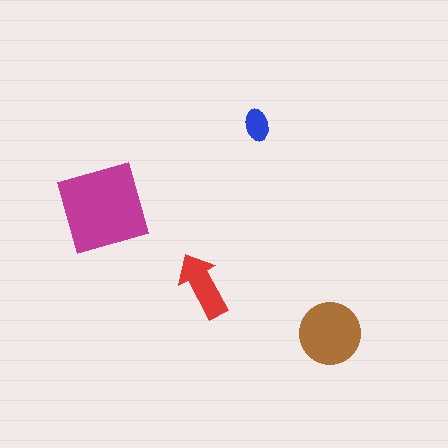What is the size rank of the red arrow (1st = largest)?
3rd.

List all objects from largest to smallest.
The magenta diamond, the brown circle, the red arrow, the blue ellipse.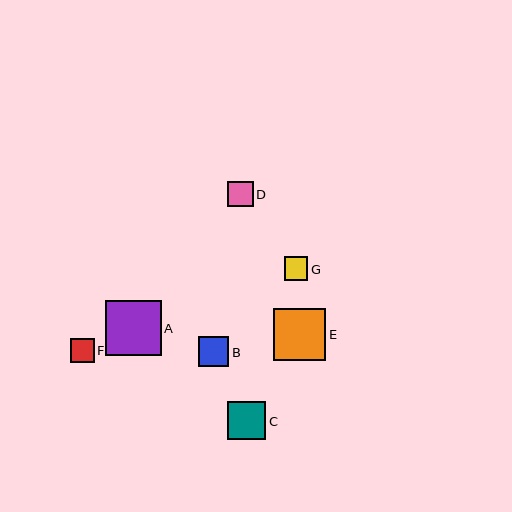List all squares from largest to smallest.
From largest to smallest: A, E, C, B, D, F, G.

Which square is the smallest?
Square G is the smallest with a size of approximately 23 pixels.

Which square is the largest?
Square A is the largest with a size of approximately 55 pixels.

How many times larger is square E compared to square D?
Square E is approximately 2.1 times the size of square D.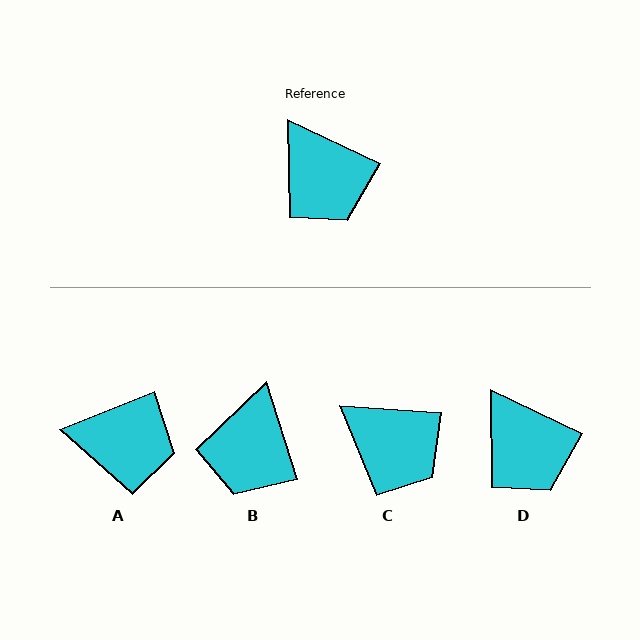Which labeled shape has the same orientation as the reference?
D.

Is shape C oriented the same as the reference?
No, it is off by about 21 degrees.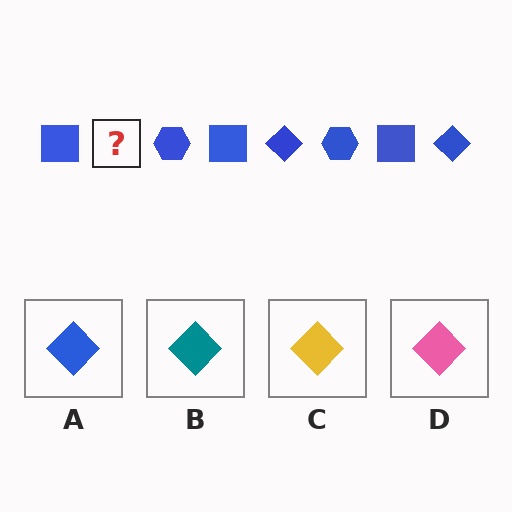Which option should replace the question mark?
Option A.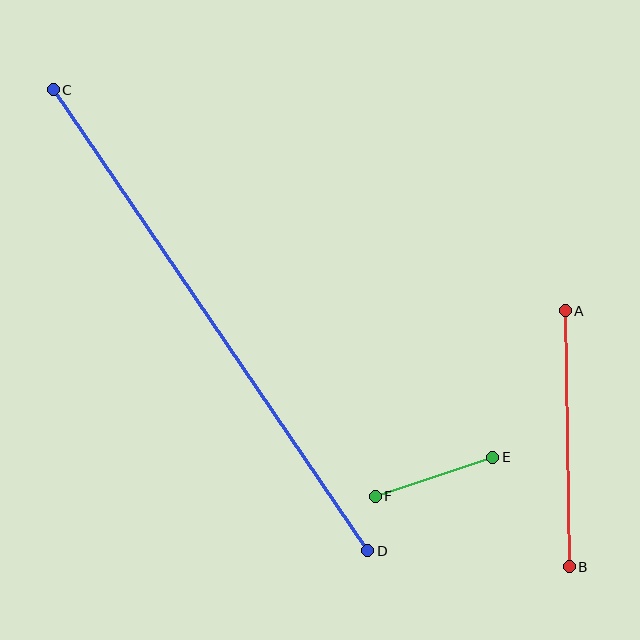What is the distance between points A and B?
The distance is approximately 256 pixels.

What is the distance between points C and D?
The distance is approximately 558 pixels.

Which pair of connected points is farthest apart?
Points C and D are farthest apart.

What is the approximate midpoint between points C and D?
The midpoint is at approximately (211, 320) pixels.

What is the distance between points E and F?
The distance is approximately 123 pixels.